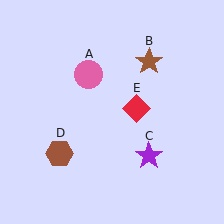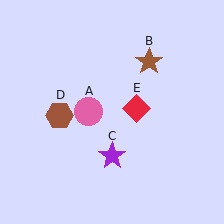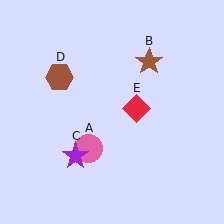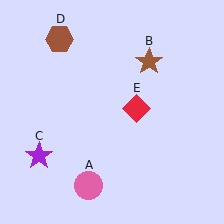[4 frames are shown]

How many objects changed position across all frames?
3 objects changed position: pink circle (object A), purple star (object C), brown hexagon (object D).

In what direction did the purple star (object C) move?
The purple star (object C) moved left.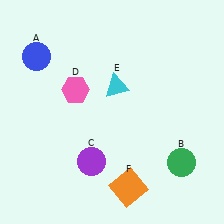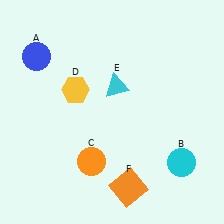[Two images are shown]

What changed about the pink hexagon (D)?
In Image 1, D is pink. In Image 2, it changed to yellow.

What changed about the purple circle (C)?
In Image 1, C is purple. In Image 2, it changed to orange.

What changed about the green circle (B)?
In Image 1, B is green. In Image 2, it changed to cyan.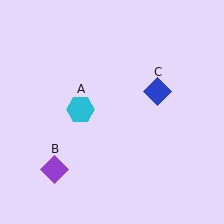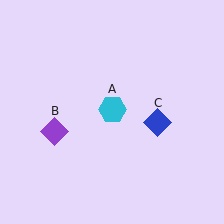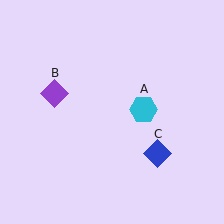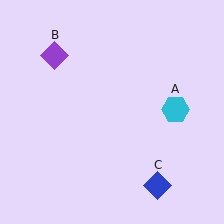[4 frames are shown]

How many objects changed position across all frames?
3 objects changed position: cyan hexagon (object A), purple diamond (object B), blue diamond (object C).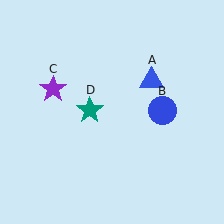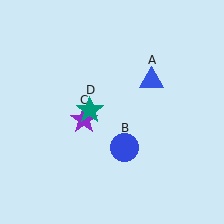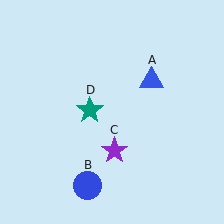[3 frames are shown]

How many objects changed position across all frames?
2 objects changed position: blue circle (object B), purple star (object C).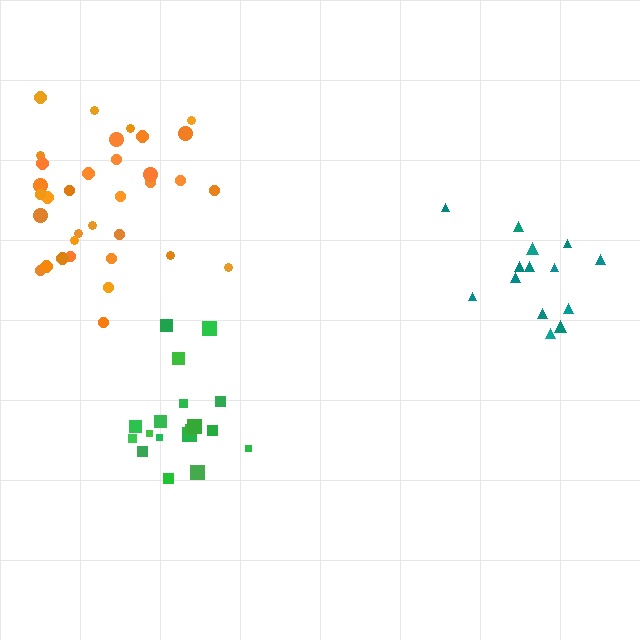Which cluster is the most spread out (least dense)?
Teal.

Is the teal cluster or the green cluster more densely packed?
Green.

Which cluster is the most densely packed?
Green.